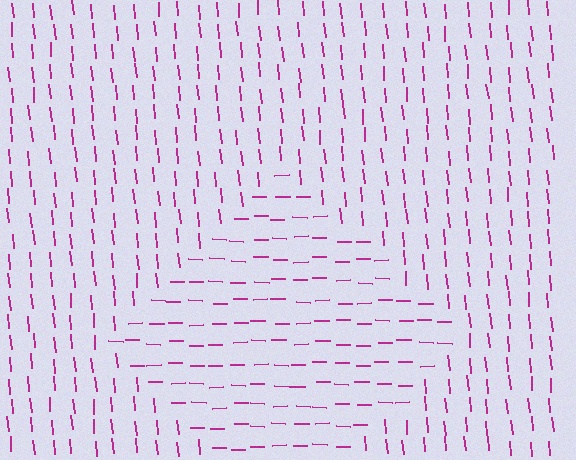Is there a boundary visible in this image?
Yes, there is a texture boundary formed by a change in line orientation.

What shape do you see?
I see a diamond.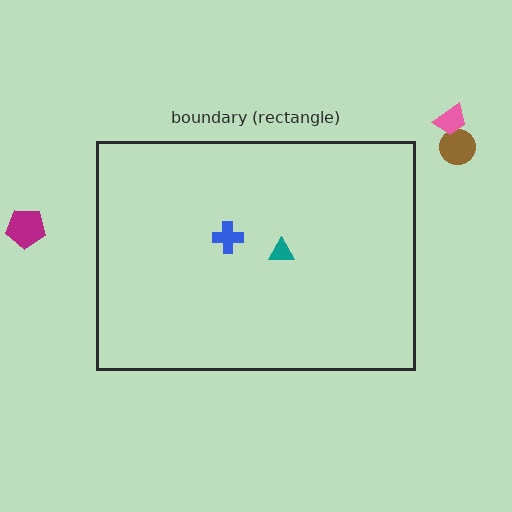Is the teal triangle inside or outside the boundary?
Inside.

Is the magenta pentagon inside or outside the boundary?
Outside.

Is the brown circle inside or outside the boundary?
Outside.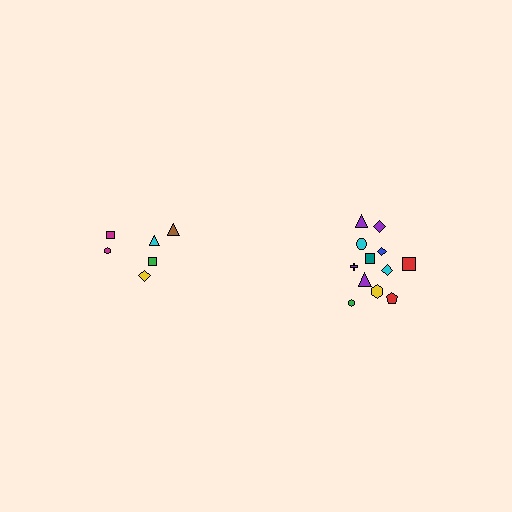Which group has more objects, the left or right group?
The right group.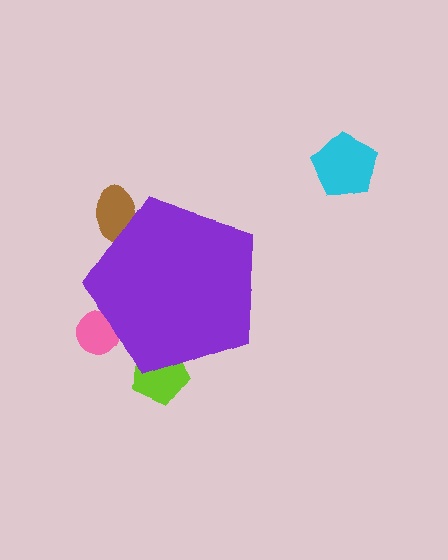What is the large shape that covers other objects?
A purple pentagon.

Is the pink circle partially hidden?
Yes, the pink circle is partially hidden behind the purple pentagon.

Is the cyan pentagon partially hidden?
No, the cyan pentagon is fully visible.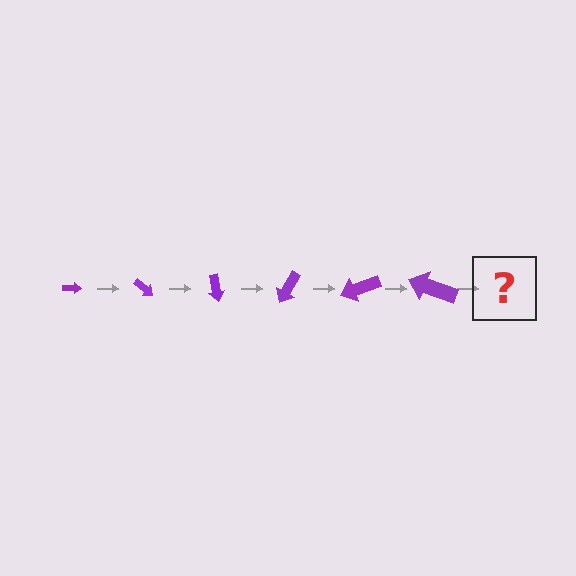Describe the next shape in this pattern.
It should be an arrow, larger than the previous one and rotated 240 degrees from the start.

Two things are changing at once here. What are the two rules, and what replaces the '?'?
The two rules are that the arrow grows larger each step and it rotates 40 degrees each step. The '?' should be an arrow, larger than the previous one and rotated 240 degrees from the start.